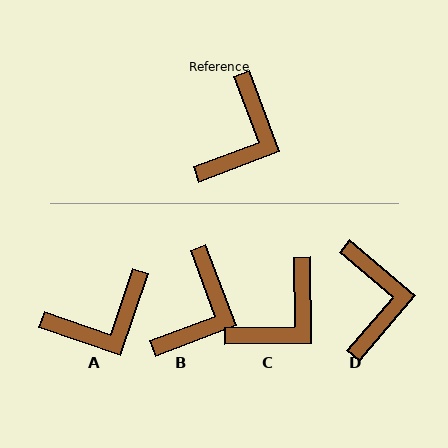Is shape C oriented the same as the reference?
No, it is off by about 20 degrees.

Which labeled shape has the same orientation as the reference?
B.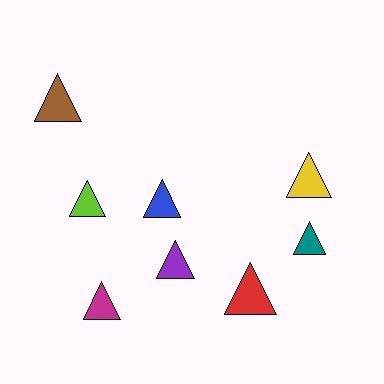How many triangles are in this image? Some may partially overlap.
There are 8 triangles.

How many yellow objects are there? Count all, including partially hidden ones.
There is 1 yellow object.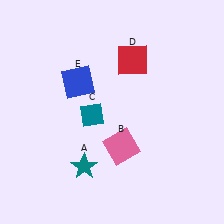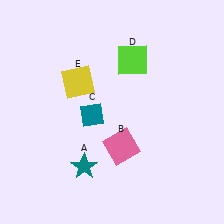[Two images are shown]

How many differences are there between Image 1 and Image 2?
There are 2 differences between the two images.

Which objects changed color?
D changed from red to lime. E changed from blue to yellow.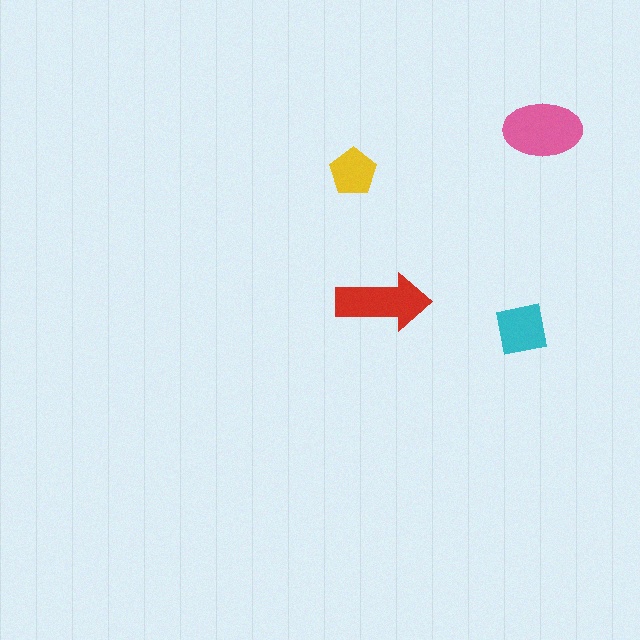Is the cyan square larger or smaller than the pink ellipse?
Smaller.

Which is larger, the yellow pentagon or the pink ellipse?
The pink ellipse.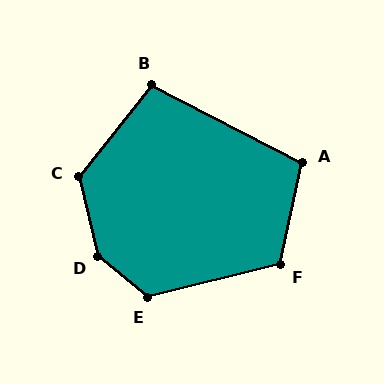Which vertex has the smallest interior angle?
B, at approximately 101 degrees.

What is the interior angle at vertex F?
Approximately 116 degrees (obtuse).